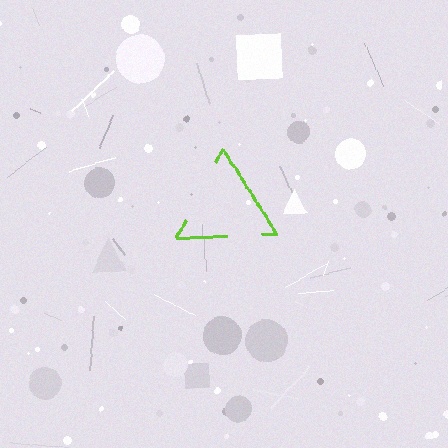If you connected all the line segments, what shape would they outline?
They would outline a triangle.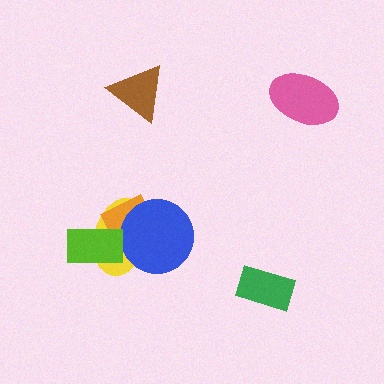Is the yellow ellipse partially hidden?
Yes, it is partially covered by another shape.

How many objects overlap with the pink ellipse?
0 objects overlap with the pink ellipse.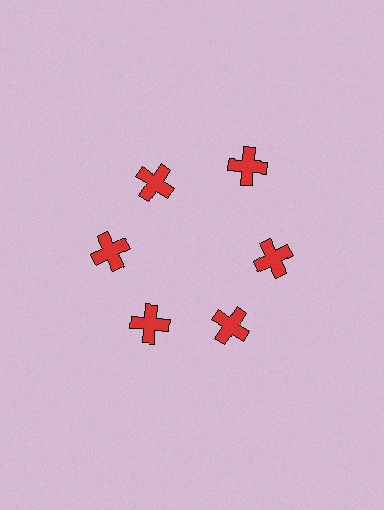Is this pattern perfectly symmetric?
No. The 6 red crosses are arranged in a ring, but one element near the 1 o'clock position is pushed outward from the center, breaking the 6-fold rotational symmetry.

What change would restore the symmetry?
The symmetry would be restored by moving it inward, back onto the ring so that all 6 crosses sit at equal angles and equal distance from the center.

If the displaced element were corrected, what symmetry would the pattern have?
It would have 6-fold rotational symmetry — the pattern would map onto itself every 60 degrees.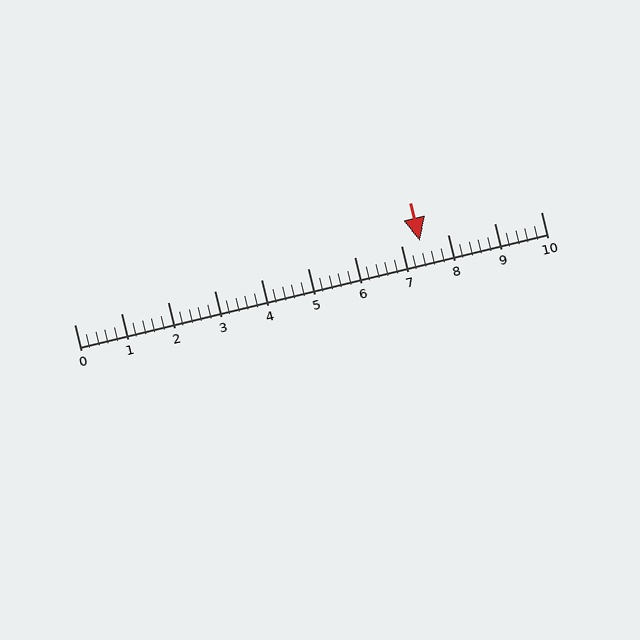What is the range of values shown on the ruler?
The ruler shows values from 0 to 10.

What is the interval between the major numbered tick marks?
The major tick marks are spaced 1 units apart.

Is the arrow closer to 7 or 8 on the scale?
The arrow is closer to 7.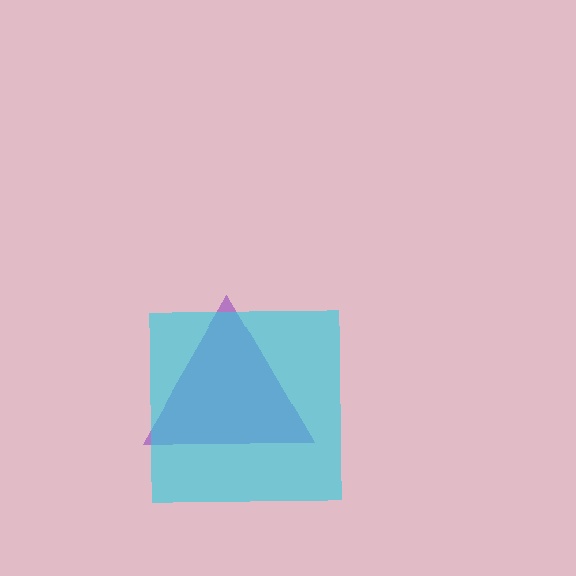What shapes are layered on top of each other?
The layered shapes are: a purple triangle, a cyan square.